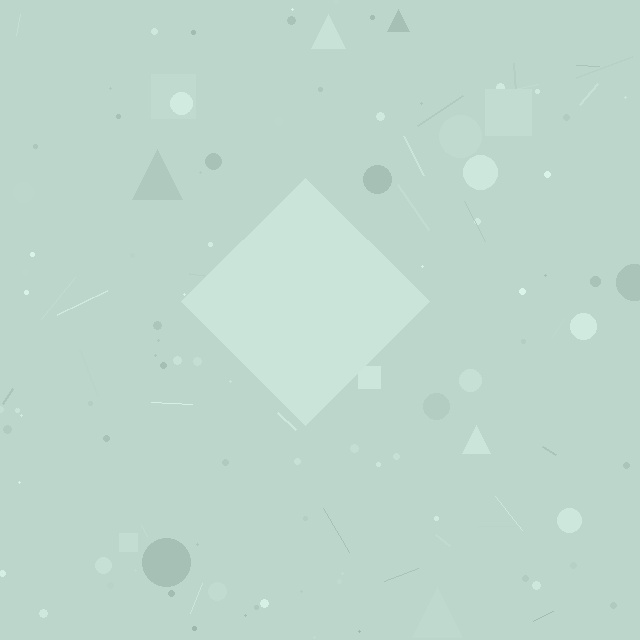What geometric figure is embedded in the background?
A diamond is embedded in the background.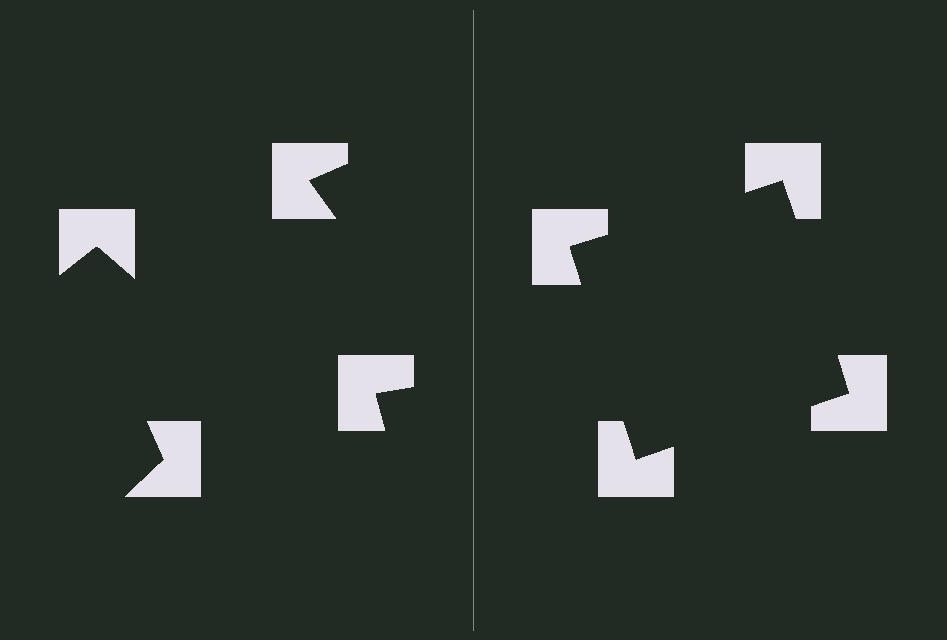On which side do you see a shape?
An illusory square appears on the right side. On the left side the wedge cuts are rotated, so no coherent shape forms.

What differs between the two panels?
The notched squares are positioned identically on both sides; only the wedge orientations differ. On the right they align to a square; on the left they are misaligned.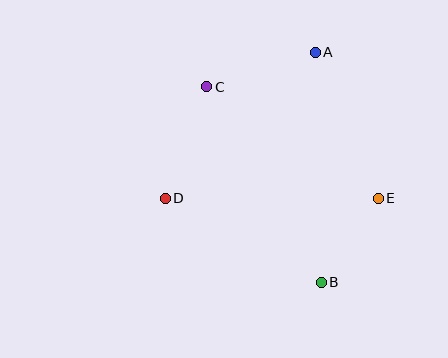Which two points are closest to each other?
Points B and E are closest to each other.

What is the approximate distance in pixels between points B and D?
The distance between B and D is approximately 177 pixels.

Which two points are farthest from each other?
Points A and B are farthest from each other.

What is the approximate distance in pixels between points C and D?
The distance between C and D is approximately 119 pixels.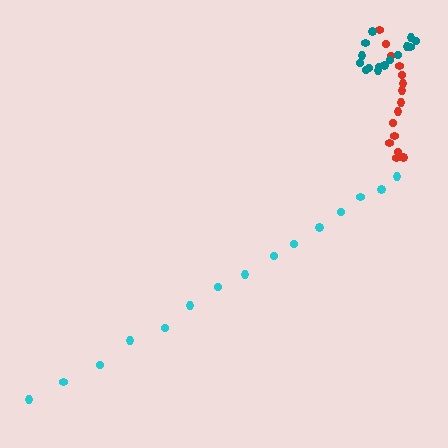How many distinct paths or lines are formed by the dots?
There are 3 distinct paths.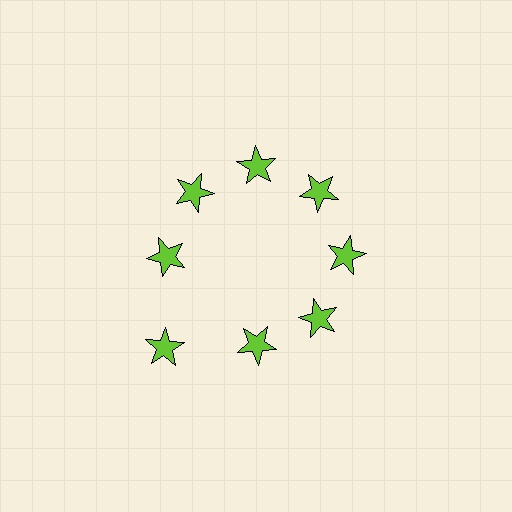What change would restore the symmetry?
The symmetry would be restored by moving it inward, back onto the ring so that all 8 stars sit at equal angles and equal distance from the center.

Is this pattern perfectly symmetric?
No. The 8 lime stars are arranged in a ring, but one element near the 8 o'clock position is pushed outward from the center, breaking the 8-fold rotational symmetry.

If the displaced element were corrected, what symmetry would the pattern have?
It would have 8-fold rotational symmetry — the pattern would map onto itself every 45 degrees.